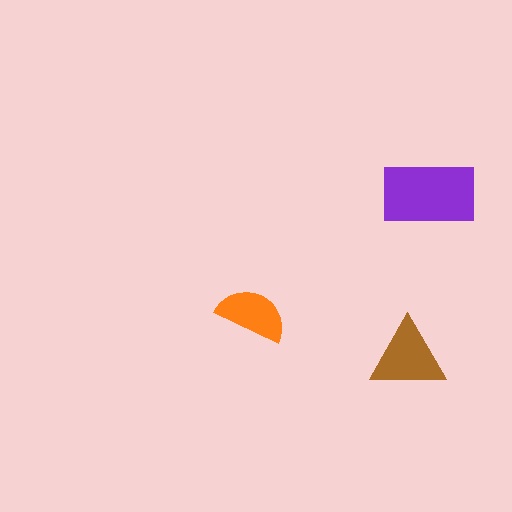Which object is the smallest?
The orange semicircle.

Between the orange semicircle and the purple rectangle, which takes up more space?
The purple rectangle.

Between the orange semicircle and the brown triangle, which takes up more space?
The brown triangle.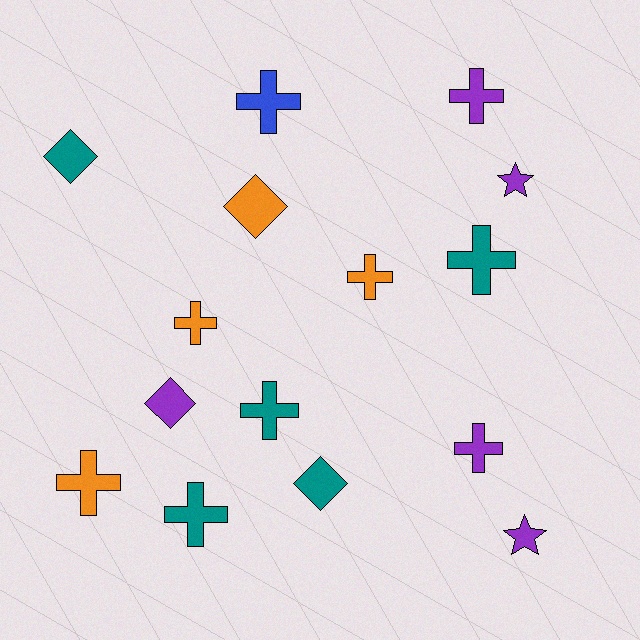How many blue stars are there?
There are no blue stars.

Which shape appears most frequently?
Cross, with 9 objects.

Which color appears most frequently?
Teal, with 5 objects.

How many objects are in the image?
There are 15 objects.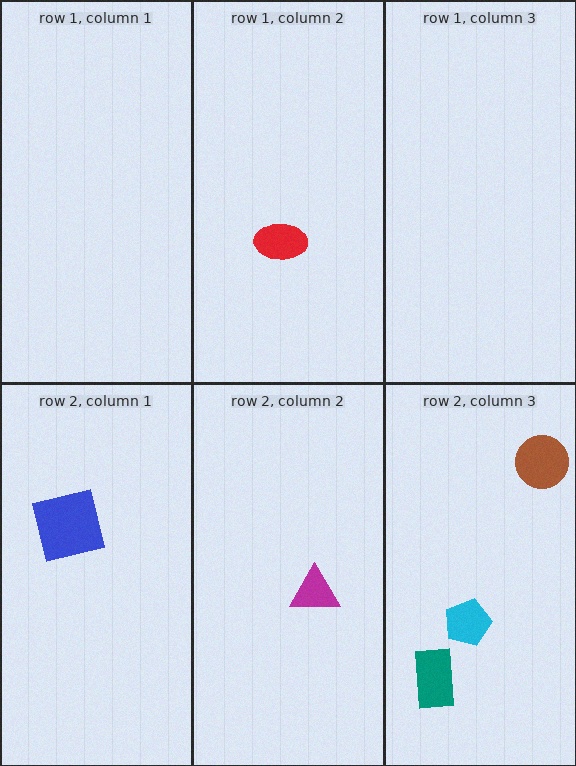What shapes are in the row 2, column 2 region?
The magenta triangle.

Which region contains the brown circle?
The row 2, column 3 region.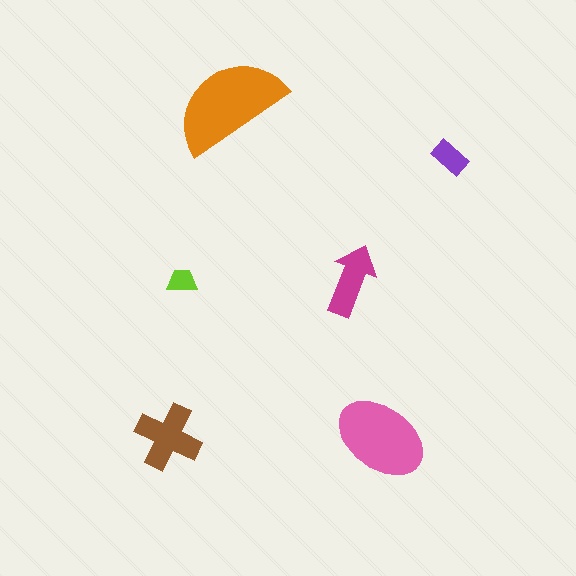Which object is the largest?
The orange semicircle.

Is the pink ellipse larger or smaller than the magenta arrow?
Larger.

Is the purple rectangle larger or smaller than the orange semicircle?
Smaller.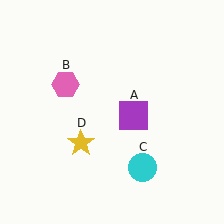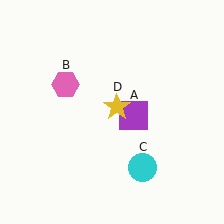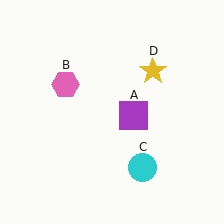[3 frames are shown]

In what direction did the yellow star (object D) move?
The yellow star (object D) moved up and to the right.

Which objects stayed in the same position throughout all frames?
Purple square (object A) and pink hexagon (object B) and cyan circle (object C) remained stationary.